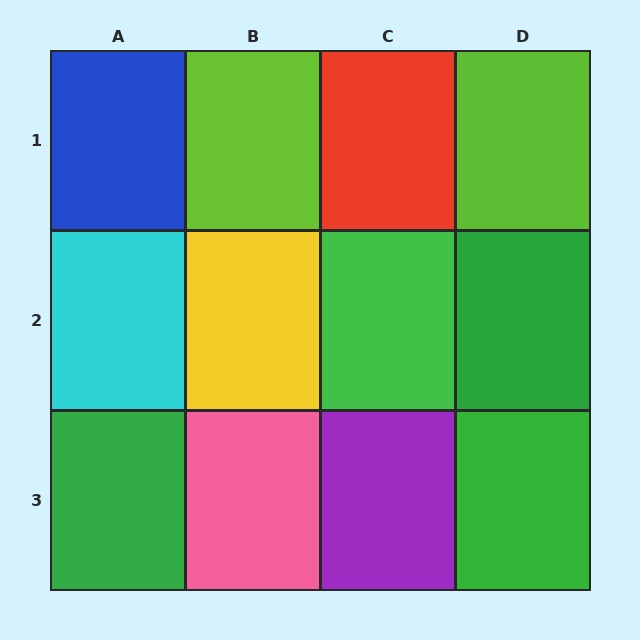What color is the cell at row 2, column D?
Green.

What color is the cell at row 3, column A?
Green.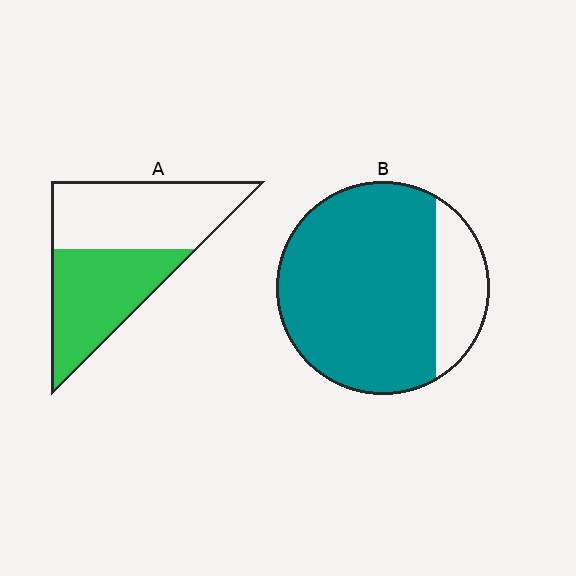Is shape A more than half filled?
Roughly half.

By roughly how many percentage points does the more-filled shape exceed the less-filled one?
By roughly 35 percentage points (B over A).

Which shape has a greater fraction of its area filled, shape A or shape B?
Shape B.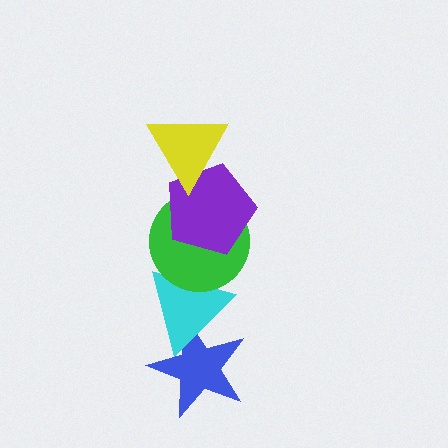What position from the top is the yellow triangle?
The yellow triangle is 1st from the top.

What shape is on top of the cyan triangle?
The green circle is on top of the cyan triangle.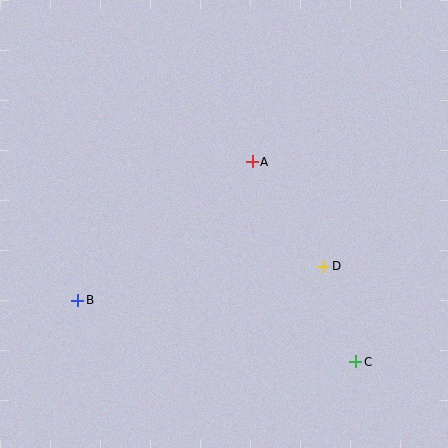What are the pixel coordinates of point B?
Point B is at (78, 300).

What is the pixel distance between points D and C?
The distance between D and C is 101 pixels.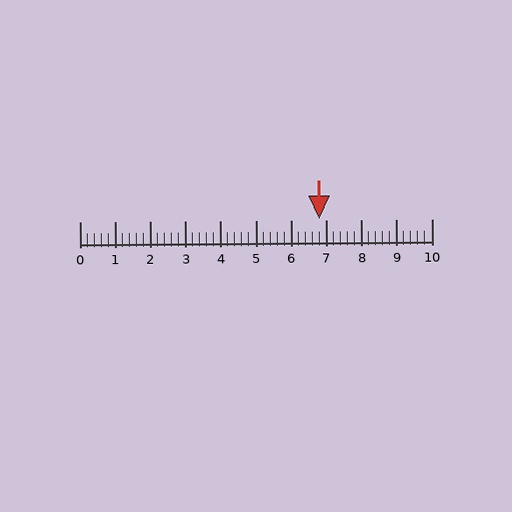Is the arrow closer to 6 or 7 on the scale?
The arrow is closer to 7.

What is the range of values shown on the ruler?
The ruler shows values from 0 to 10.